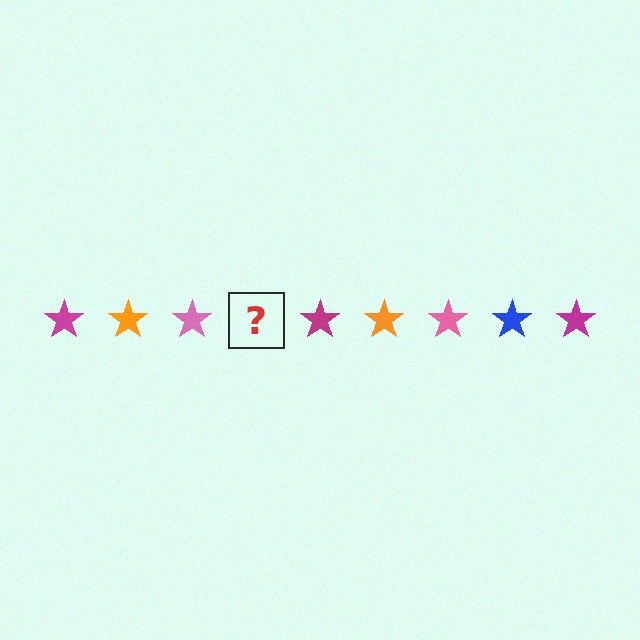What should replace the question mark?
The question mark should be replaced with a blue star.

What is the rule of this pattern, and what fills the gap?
The rule is that the pattern cycles through magenta, orange, pink, blue stars. The gap should be filled with a blue star.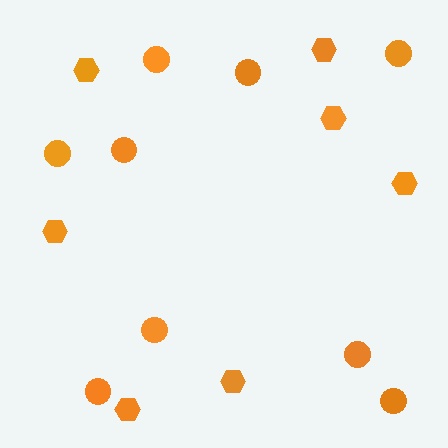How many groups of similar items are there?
There are 2 groups: one group of circles (9) and one group of hexagons (7).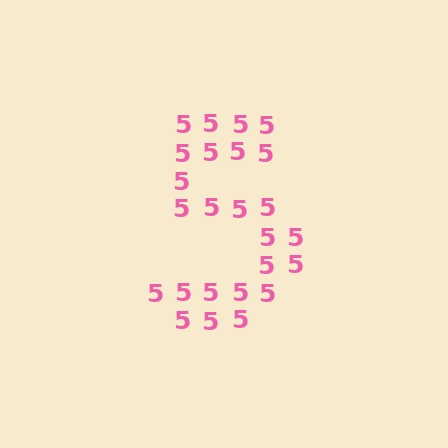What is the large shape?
The large shape is the digit 5.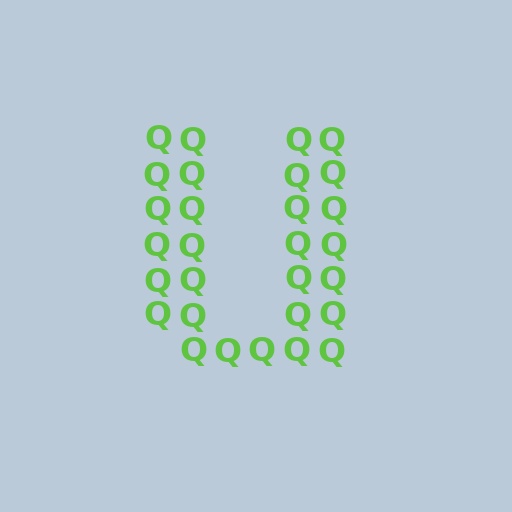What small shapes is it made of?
It is made of small letter Q's.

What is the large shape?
The large shape is the letter U.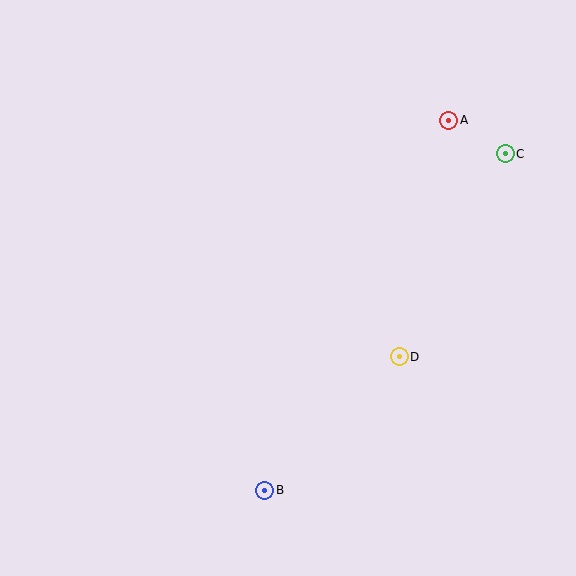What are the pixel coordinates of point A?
Point A is at (449, 120).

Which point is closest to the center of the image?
Point D at (399, 357) is closest to the center.